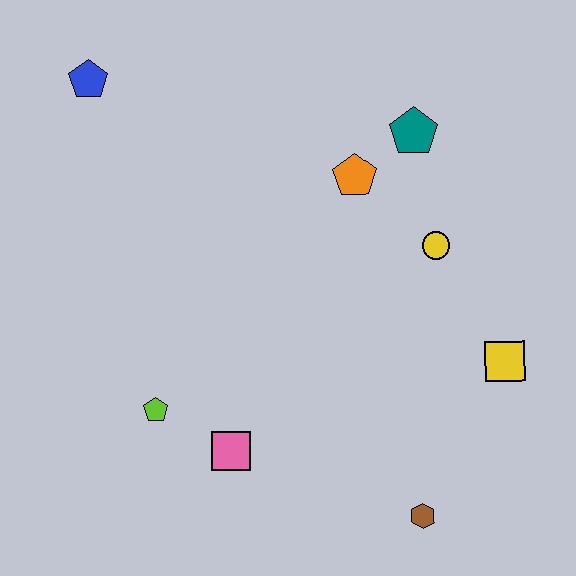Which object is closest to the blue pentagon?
The orange pentagon is closest to the blue pentagon.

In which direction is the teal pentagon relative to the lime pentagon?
The teal pentagon is above the lime pentagon.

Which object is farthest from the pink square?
The blue pentagon is farthest from the pink square.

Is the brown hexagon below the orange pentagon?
Yes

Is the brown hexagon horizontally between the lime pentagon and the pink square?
No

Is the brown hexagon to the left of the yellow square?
Yes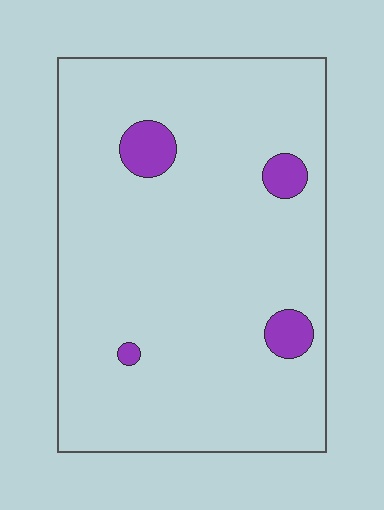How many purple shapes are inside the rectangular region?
4.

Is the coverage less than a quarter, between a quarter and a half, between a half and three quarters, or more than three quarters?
Less than a quarter.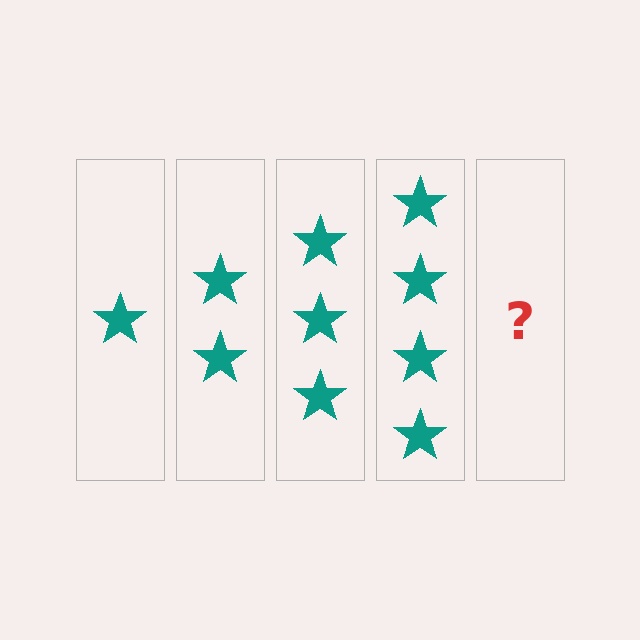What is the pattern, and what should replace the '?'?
The pattern is that each step adds one more star. The '?' should be 5 stars.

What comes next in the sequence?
The next element should be 5 stars.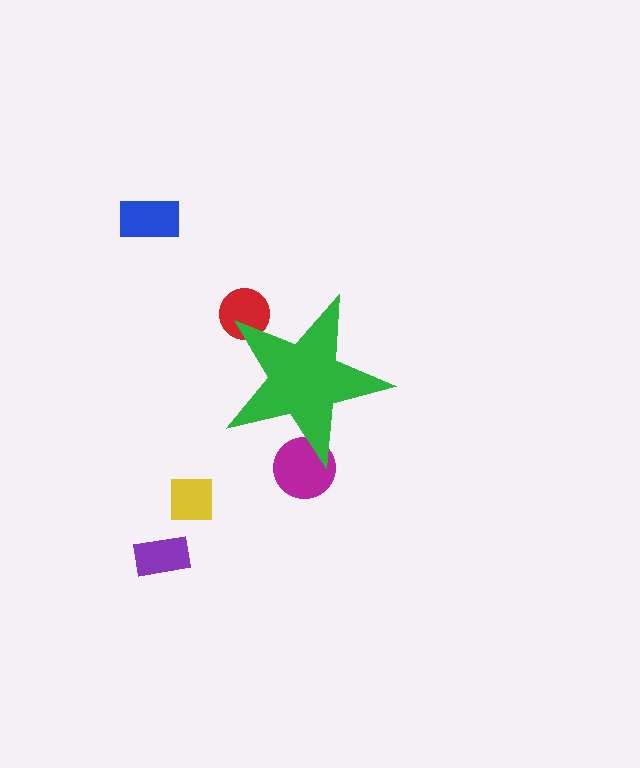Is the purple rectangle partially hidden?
No, the purple rectangle is fully visible.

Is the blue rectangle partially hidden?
No, the blue rectangle is fully visible.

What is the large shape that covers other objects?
A green star.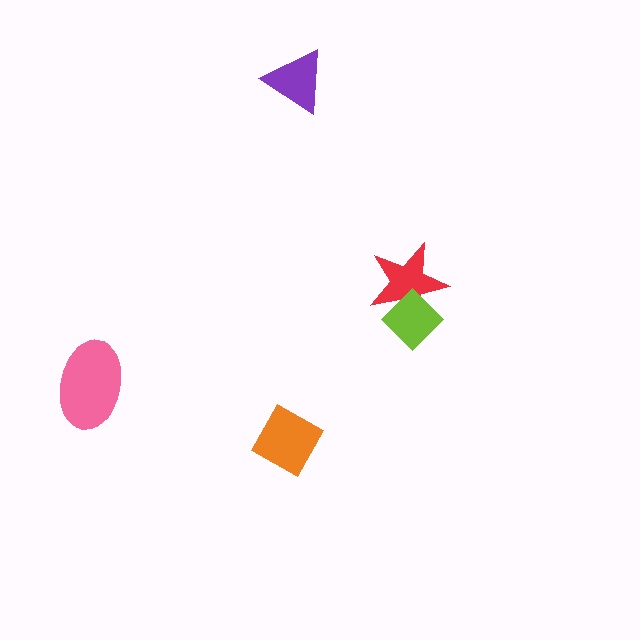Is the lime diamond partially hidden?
No, no other shape covers it.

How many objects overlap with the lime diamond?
1 object overlaps with the lime diamond.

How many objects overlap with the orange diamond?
0 objects overlap with the orange diamond.